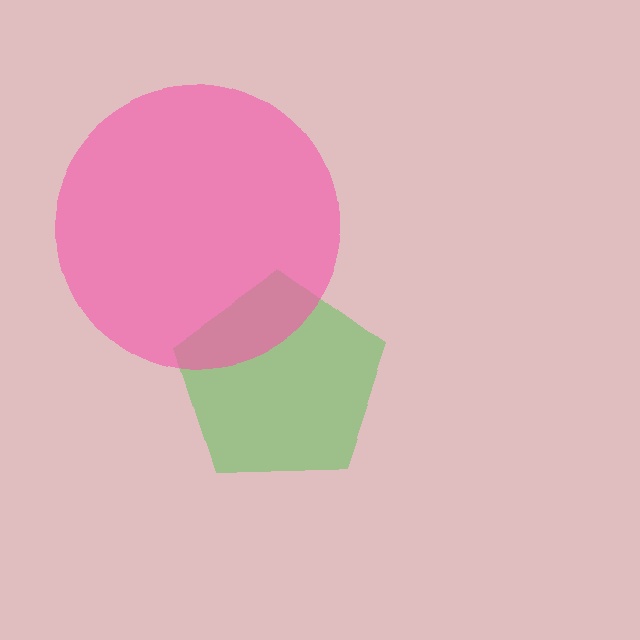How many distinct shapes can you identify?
There are 2 distinct shapes: a green pentagon, a pink circle.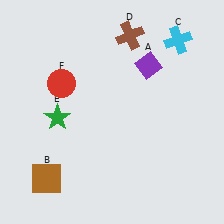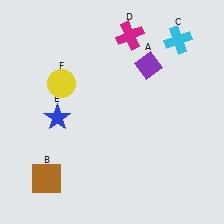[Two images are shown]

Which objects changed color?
D changed from brown to magenta. E changed from green to blue. F changed from red to yellow.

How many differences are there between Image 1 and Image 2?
There are 3 differences between the two images.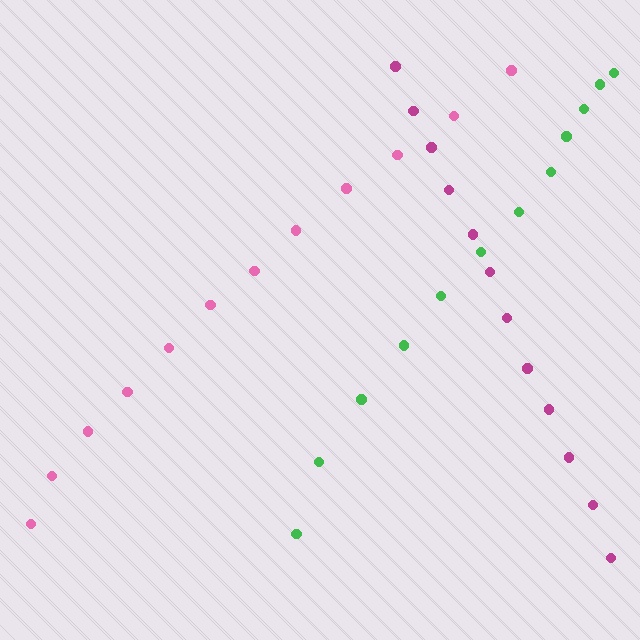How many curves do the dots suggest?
There are 3 distinct paths.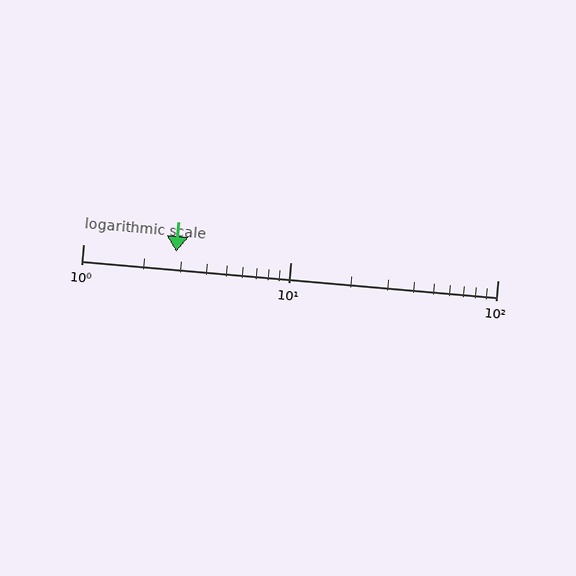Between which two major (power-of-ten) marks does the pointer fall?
The pointer is between 1 and 10.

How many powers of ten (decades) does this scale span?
The scale spans 2 decades, from 1 to 100.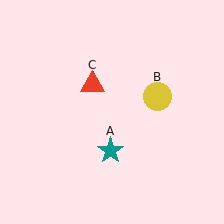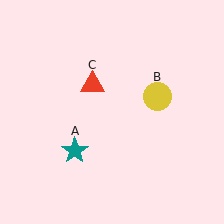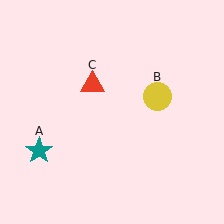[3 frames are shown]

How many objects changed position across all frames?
1 object changed position: teal star (object A).